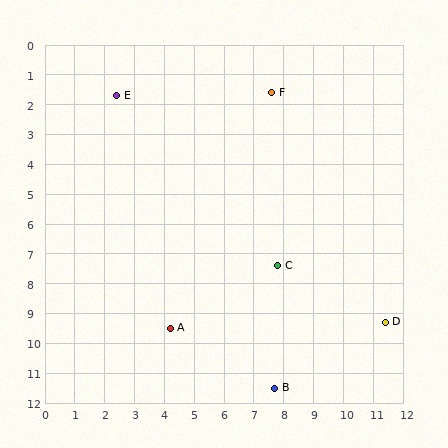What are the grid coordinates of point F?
Point F is at approximately (7.6, 1.6).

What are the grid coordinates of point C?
Point C is at approximately (7.8, 7.4).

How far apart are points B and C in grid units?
Points B and C are about 4.1 grid units apart.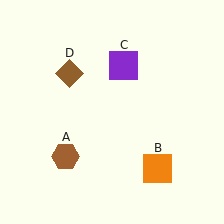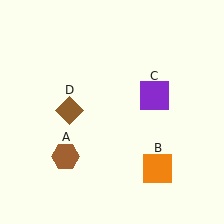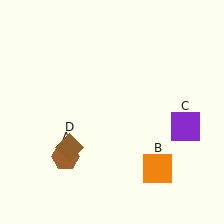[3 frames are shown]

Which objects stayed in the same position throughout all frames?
Brown hexagon (object A) and orange square (object B) remained stationary.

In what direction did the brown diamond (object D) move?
The brown diamond (object D) moved down.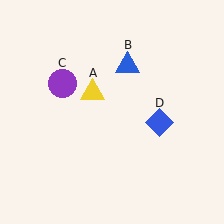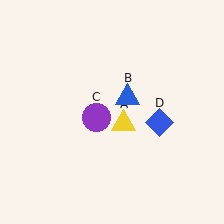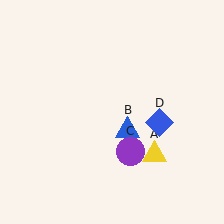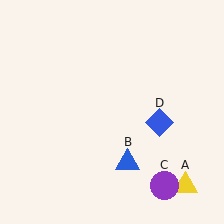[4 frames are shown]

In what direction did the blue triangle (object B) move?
The blue triangle (object B) moved down.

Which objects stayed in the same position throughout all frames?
Blue diamond (object D) remained stationary.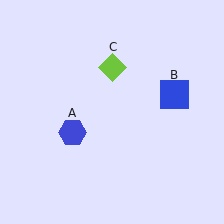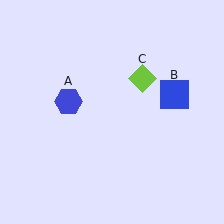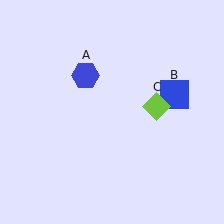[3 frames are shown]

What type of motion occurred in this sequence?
The blue hexagon (object A), lime diamond (object C) rotated clockwise around the center of the scene.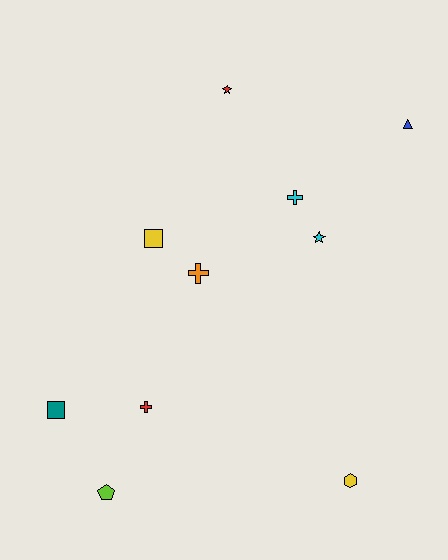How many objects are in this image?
There are 10 objects.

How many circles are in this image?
There are no circles.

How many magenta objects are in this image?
There are no magenta objects.